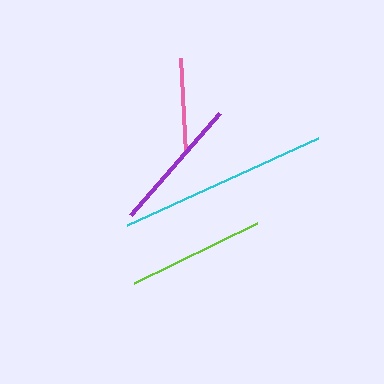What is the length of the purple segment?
The purple segment is approximately 135 pixels long.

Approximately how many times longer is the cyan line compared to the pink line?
The cyan line is approximately 2.2 times the length of the pink line.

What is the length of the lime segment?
The lime segment is approximately 137 pixels long.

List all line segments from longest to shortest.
From longest to shortest: cyan, lime, purple, pink.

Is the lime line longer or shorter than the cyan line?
The cyan line is longer than the lime line.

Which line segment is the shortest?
The pink line is the shortest at approximately 96 pixels.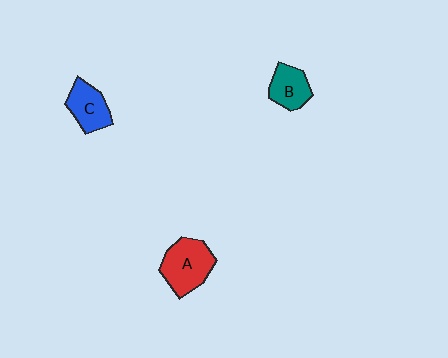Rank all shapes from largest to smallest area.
From largest to smallest: A (red), C (blue), B (teal).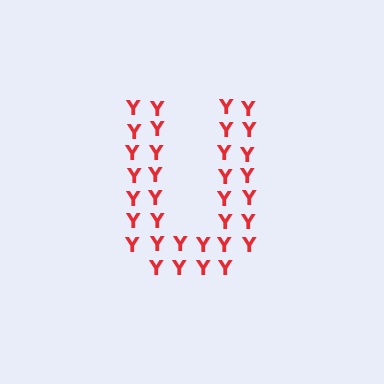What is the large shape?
The large shape is the letter U.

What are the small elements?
The small elements are letter Y's.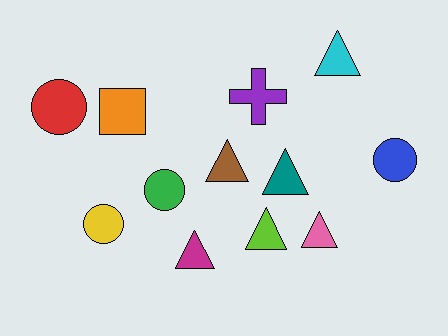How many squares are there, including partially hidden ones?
There is 1 square.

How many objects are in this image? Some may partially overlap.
There are 12 objects.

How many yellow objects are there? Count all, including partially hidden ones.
There is 1 yellow object.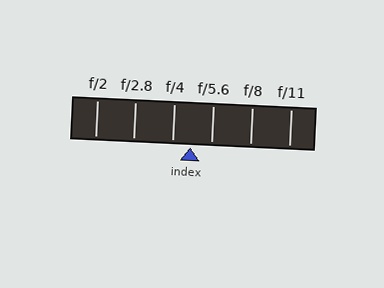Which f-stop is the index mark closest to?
The index mark is closest to f/4.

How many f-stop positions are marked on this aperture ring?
There are 6 f-stop positions marked.